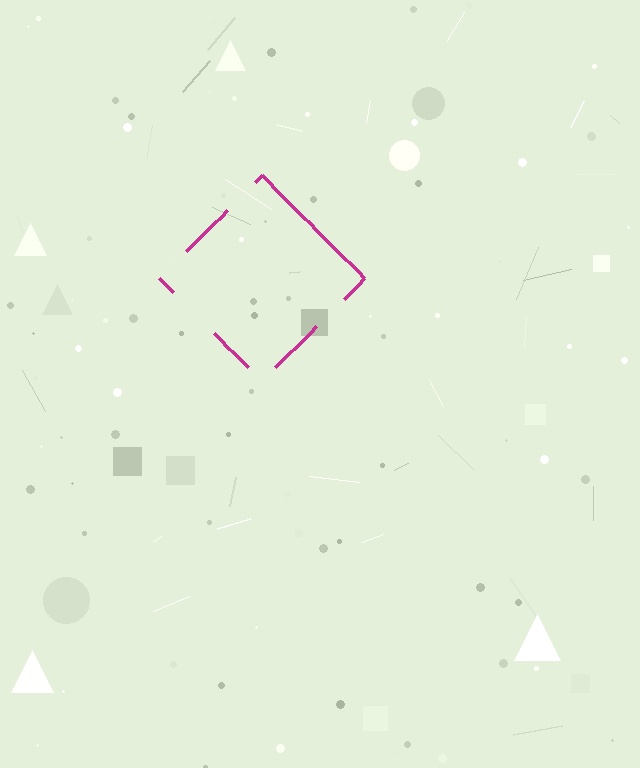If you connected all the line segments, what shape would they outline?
They would outline a diamond.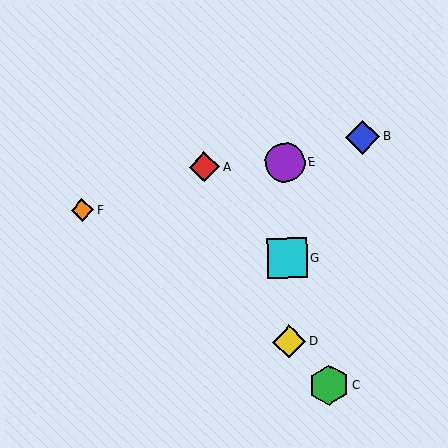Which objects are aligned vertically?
Objects D, E, G are aligned vertically.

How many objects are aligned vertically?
3 objects (D, E, G) are aligned vertically.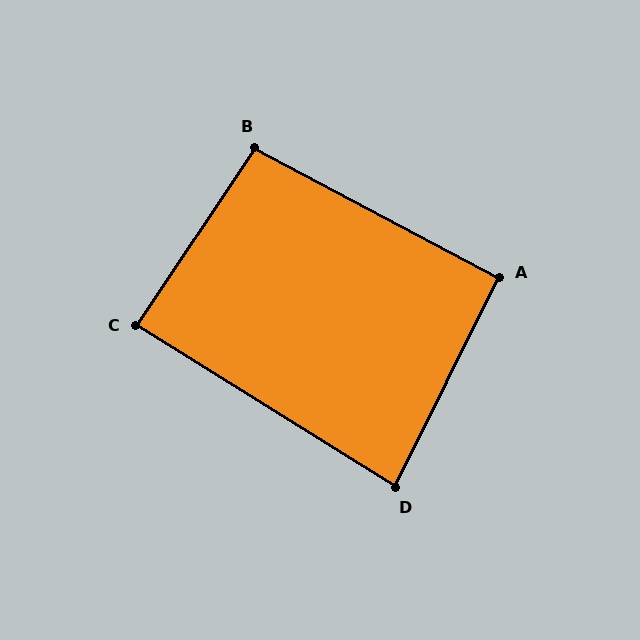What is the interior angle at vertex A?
Approximately 92 degrees (approximately right).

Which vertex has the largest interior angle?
B, at approximately 96 degrees.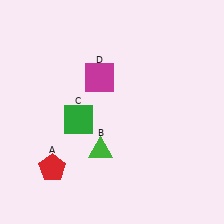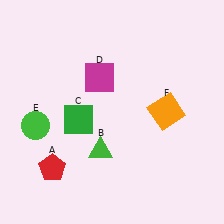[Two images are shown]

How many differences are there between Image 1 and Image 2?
There are 2 differences between the two images.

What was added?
A green circle (E), an orange square (F) were added in Image 2.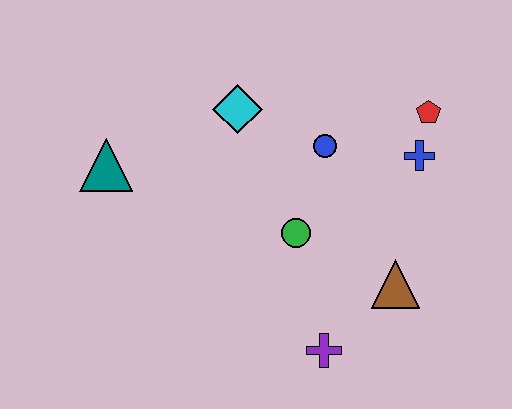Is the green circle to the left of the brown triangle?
Yes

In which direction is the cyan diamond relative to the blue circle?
The cyan diamond is to the left of the blue circle.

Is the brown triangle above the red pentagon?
No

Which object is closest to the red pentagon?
The blue cross is closest to the red pentagon.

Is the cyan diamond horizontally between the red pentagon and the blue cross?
No